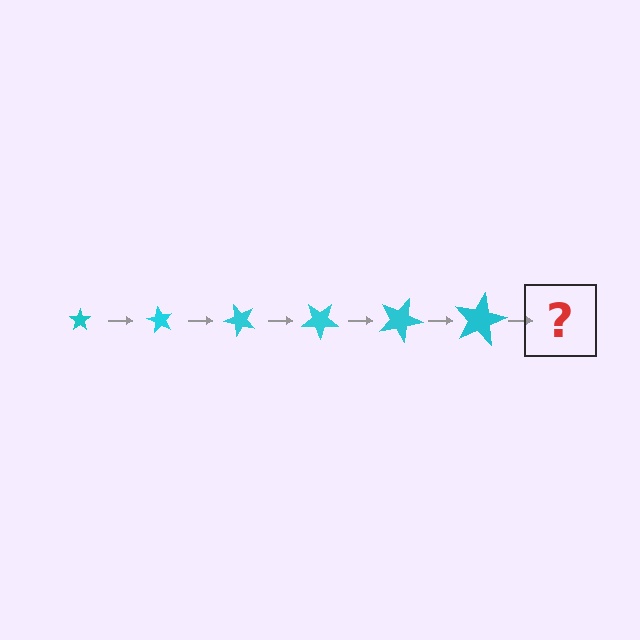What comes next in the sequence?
The next element should be a star, larger than the previous one and rotated 360 degrees from the start.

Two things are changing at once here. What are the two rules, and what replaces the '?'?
The two rules are that the star grows larger each step and it rotates 60 degrees each step. The '?' should be a star, larger than the previous one and rotated 360 degrees from the start.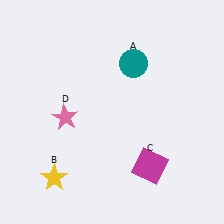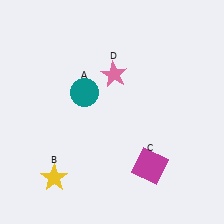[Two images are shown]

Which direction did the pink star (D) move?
The pink star (D) moved right.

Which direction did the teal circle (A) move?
The teal circle (A) moved left.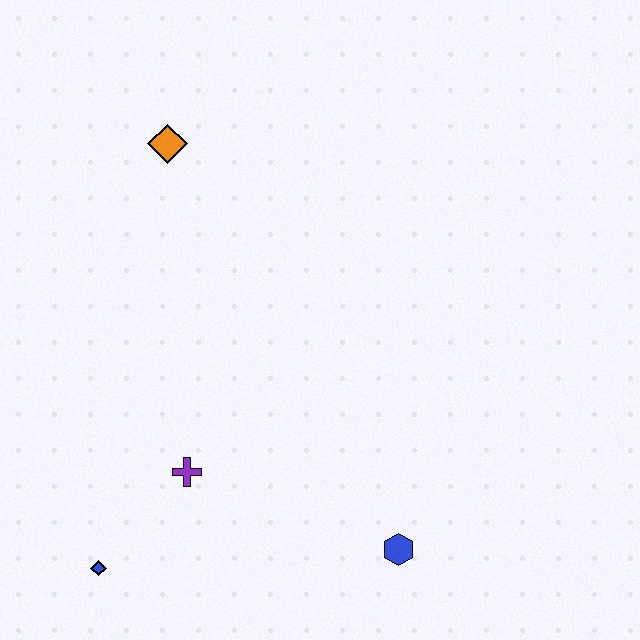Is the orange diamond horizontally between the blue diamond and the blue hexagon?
Yes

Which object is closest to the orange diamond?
The purple cross is closest to the orange diamond.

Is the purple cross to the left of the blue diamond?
No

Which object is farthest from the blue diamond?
The orange diamond is farthest from the blue diamond.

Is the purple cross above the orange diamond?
No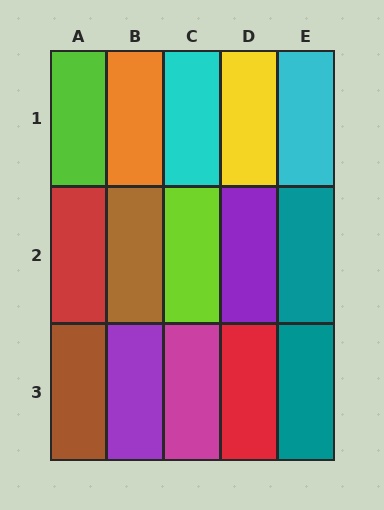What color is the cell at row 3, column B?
Purple.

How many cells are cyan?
2 cells are cyan.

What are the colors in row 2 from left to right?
Red, brown, lime, purple, teal.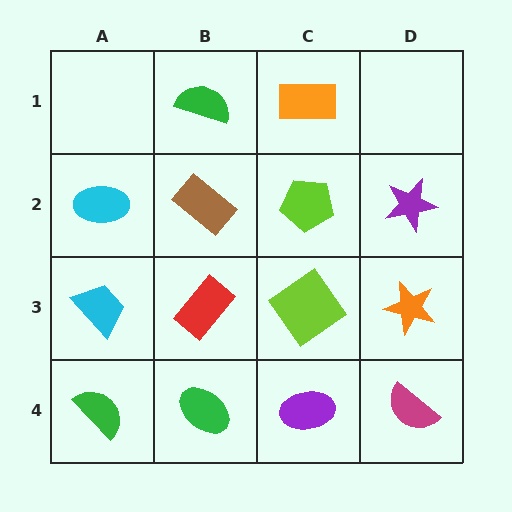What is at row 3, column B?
A red rectangle.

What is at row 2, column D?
A purple star.